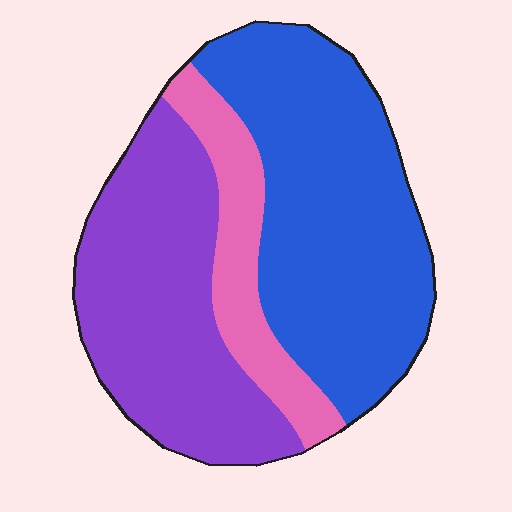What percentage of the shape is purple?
Purple takes up about three eighths (3/8) of the shape.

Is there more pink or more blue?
Blue.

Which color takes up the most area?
Blue, at roughly 45%.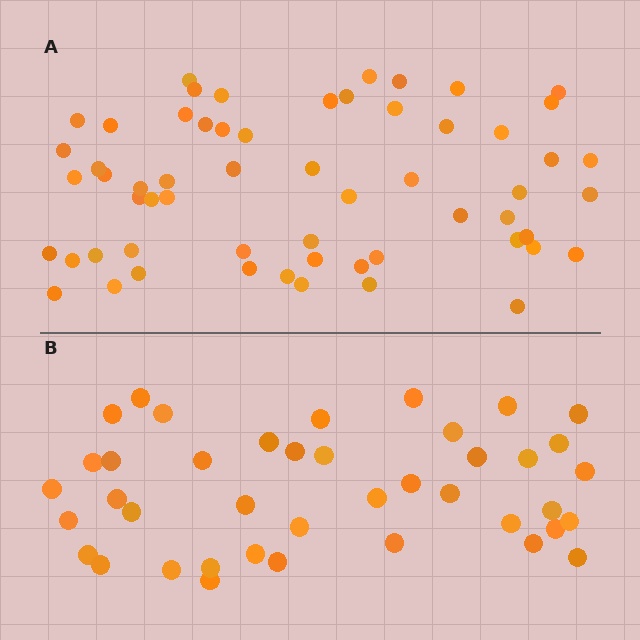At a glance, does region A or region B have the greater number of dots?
Region A (the top region) has more dots.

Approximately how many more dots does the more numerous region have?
Region A has approximately 20 more dots than region B.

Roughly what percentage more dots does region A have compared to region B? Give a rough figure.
About 45% more.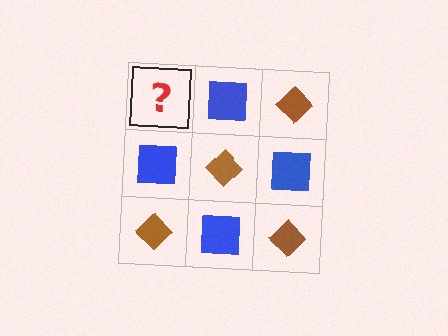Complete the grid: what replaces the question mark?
The question mark should be replaced with a brown diamond.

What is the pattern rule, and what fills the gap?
The rule is that it alternates brown diamond and blue square in a checkerboard pattern. The gap should be filled with a brown diamond.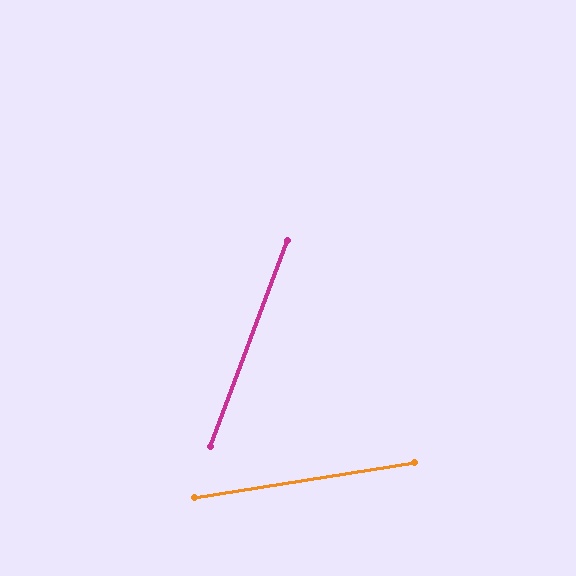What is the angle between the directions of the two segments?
Approximately 60 degrees.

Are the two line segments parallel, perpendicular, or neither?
Neither parallel nor perpendicular — they differ by about 60°.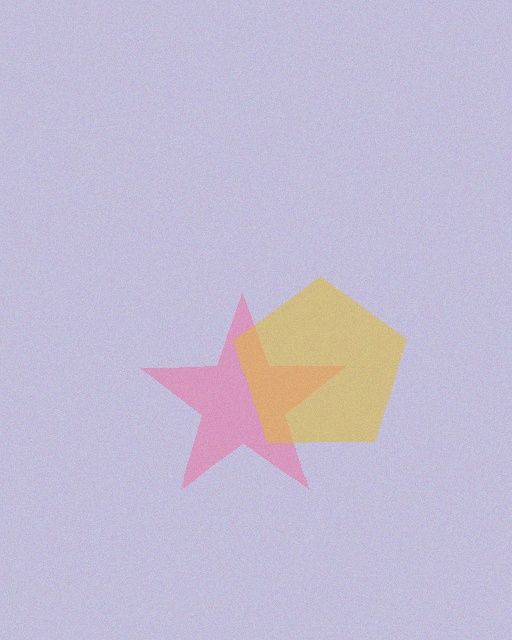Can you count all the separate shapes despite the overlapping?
Yes, there are 2 separate shapes.